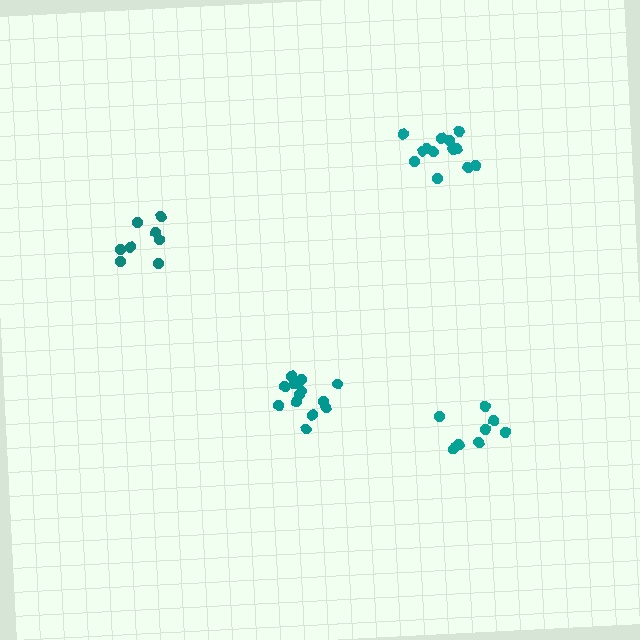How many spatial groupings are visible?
There are 4 spatial groupings.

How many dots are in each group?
Group 1: 8 dots, Group 2: 8 dots, Group 3: 13 dots, Group 4: 13 dots (42 total).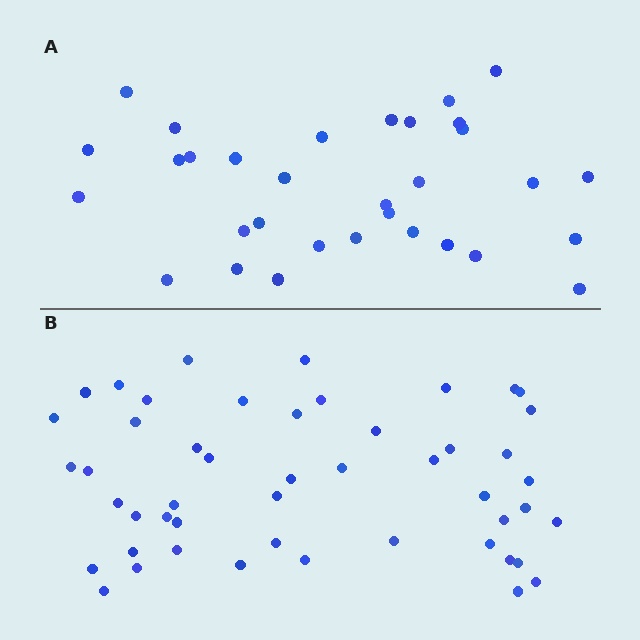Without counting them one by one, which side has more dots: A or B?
Region B (the bottom region) has more dots.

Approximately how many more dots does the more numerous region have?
Region B has approximately 15 more dots than region A.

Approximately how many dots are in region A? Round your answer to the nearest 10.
About 30 dots. (The exact count is 32, which rounds to 30.)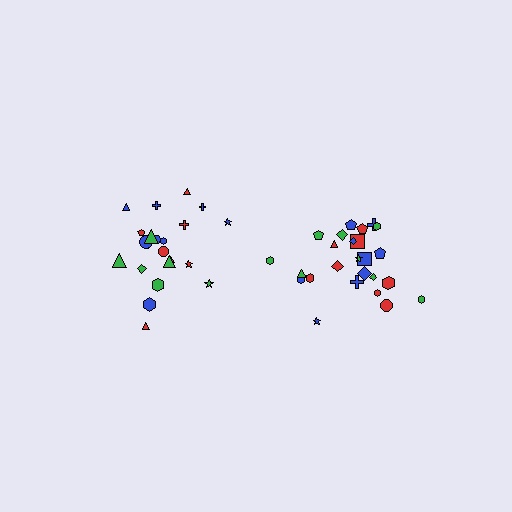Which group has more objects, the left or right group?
The right group.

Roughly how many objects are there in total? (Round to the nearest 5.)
Roughly 45 objects in total.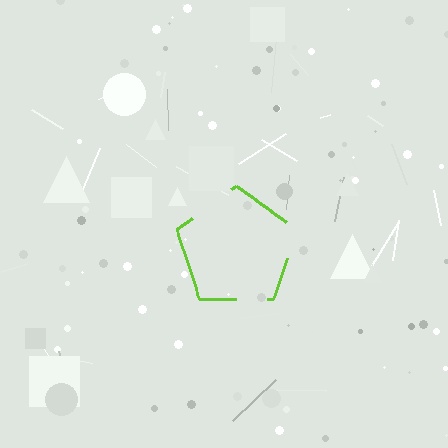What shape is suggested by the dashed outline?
The dashed outline suggests a pentagon.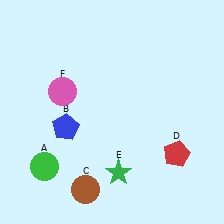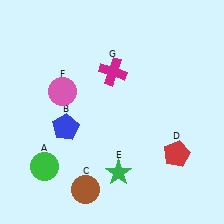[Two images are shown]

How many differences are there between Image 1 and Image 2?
There is 1 difference between the two images.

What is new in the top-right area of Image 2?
A magenta cross (G) was added in the top-right area of Image 2.